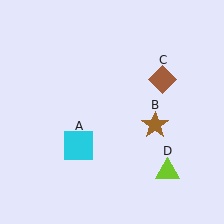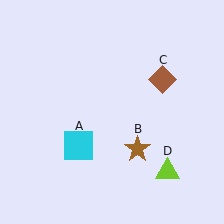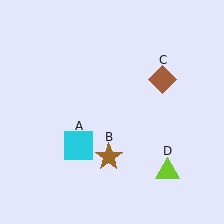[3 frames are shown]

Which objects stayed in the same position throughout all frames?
Cyan square (object A) and brown diamond (object C) and lime triangle (object D) remained stationary.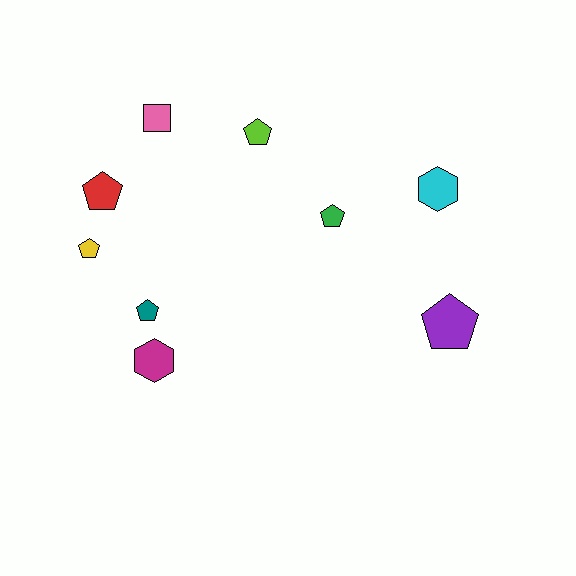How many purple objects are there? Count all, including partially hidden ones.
There is 1 purple object.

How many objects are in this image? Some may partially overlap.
There are 9 objects.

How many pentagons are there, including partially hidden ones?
There are 6 pentagons.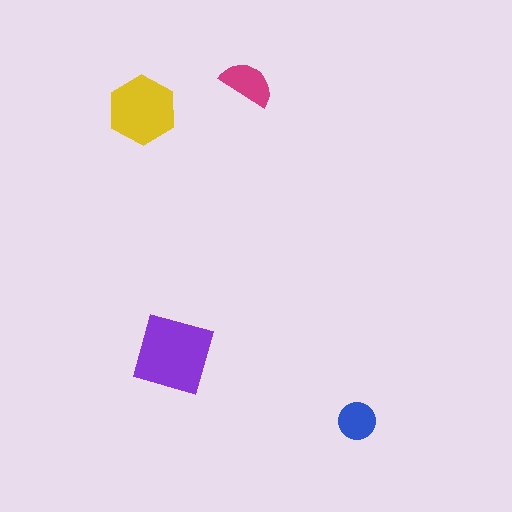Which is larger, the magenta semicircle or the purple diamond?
The purple diamond.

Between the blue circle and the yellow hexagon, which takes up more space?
The yellow hexagon.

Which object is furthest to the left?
The yellow hexagon is leftmost.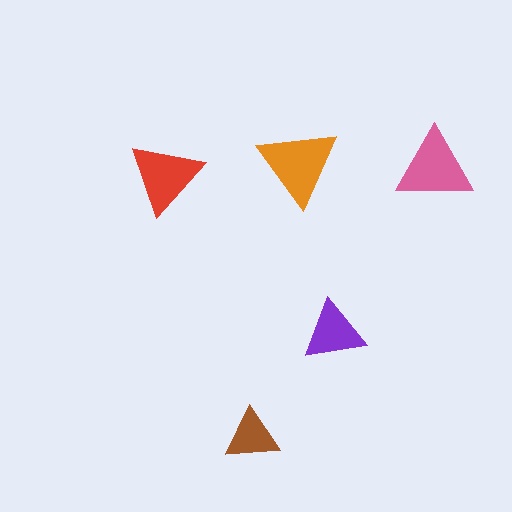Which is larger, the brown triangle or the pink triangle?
The pink one.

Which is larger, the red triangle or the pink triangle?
The pink one.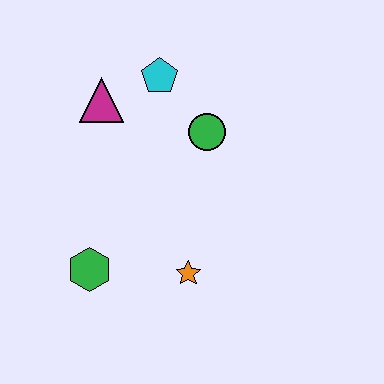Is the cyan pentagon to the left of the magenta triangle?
No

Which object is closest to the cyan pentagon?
The magenta triangle is closest to the cyan pentagon.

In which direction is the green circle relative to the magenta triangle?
The green circle is to the right of the magenta triangle.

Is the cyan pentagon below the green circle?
No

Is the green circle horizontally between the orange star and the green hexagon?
No